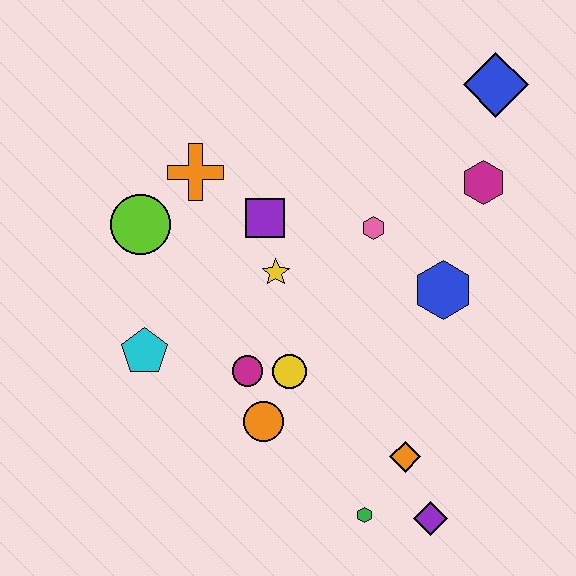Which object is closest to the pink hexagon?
The blue hexagon is closest to the pink hexagon.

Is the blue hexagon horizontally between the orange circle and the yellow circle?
No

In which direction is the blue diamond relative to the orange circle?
The blue diamond is above the orange circle.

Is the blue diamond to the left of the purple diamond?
No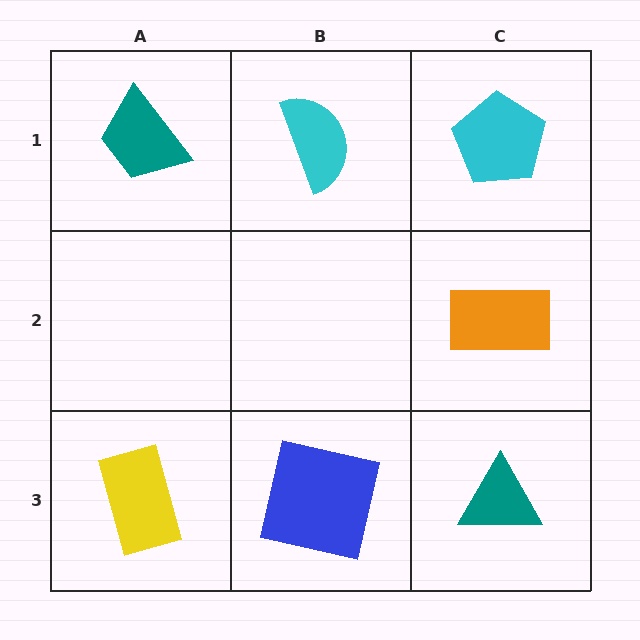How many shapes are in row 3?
3 shapes.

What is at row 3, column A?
A yellow rectangle.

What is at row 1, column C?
A cyan pentagon.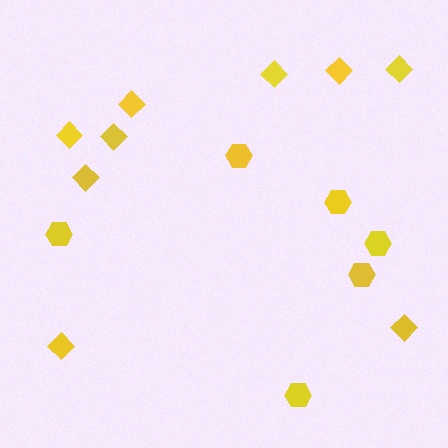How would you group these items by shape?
There are 2 groups: one group of diamonds (9) and one group of hexagons (6).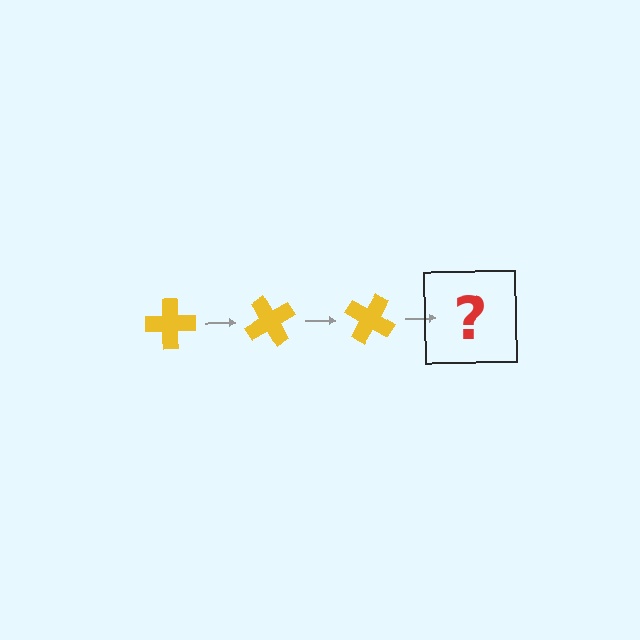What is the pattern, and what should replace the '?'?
The pattern is that the cross rotates 60 degrees each step. The '?' should be a yellow cross rotated 180 degrees.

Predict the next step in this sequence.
The next step is a yellow cross rotated 180 degrees.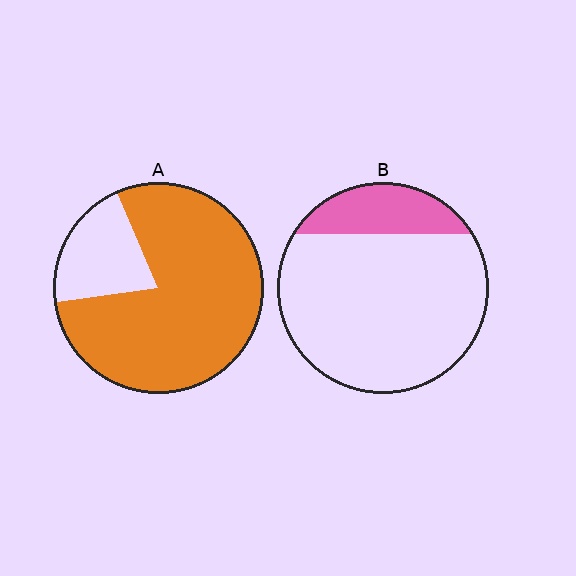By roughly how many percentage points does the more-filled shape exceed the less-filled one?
By roughly 60 percentage points (A over B).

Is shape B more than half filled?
No.